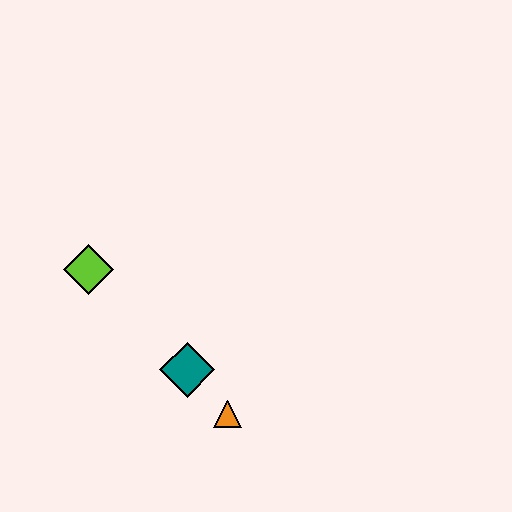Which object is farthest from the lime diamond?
The orange triangle is farthest from the lime diamond.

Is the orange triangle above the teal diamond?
No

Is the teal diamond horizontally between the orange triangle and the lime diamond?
Yes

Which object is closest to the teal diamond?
The orange triangle is closest to the teal diamond.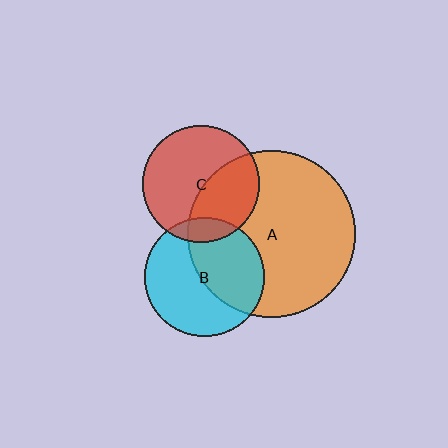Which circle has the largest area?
Circle A (orange).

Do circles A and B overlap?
Yes.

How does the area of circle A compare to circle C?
Approximately 2.0 times.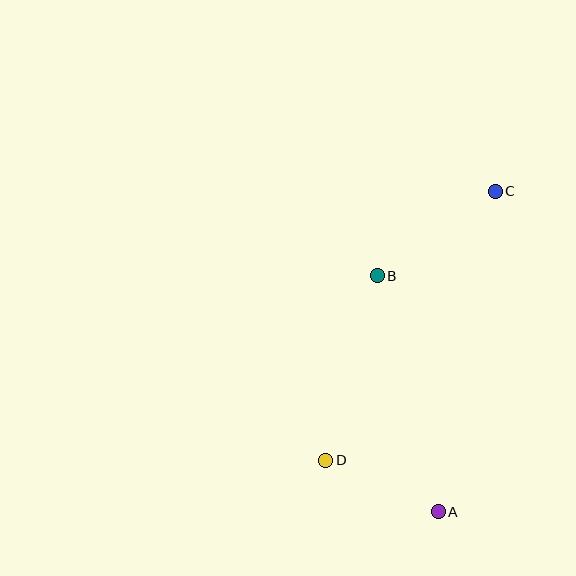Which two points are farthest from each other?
Points A and C are farthest from each other.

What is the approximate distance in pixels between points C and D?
The distance between C and D is approximately 318 pixels.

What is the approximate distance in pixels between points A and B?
The distance between A and B is approximately 244 pixels.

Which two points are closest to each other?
Points A and D are closest to each other.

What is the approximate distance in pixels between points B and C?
The distance between B and C is approximately 145 pixels.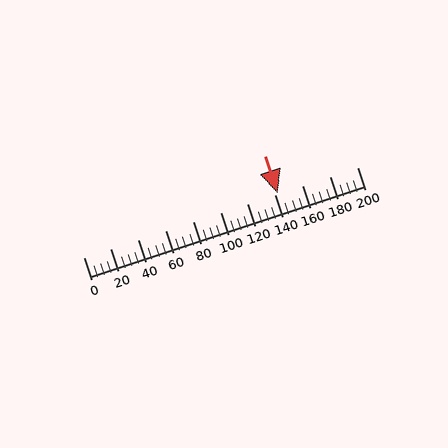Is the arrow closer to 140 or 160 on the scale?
The arrow is closer to 140.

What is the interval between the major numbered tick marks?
The major tick marks are spaced 20 units apart.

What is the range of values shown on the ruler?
The ruler shows values from 0 to 200.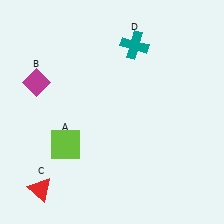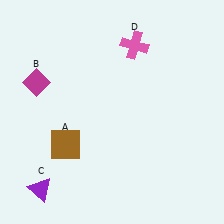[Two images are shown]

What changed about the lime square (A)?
In Image 1, A is lime. In Image 2, it changed to brown.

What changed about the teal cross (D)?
In Image 1, D is teal. In Image 2, it changed to pink.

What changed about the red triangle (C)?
In Image 1, C is red. In Image 2, it changed to purple.